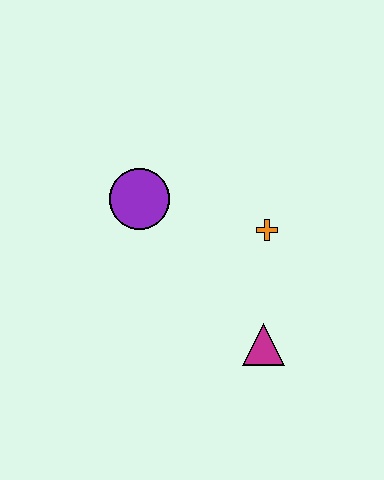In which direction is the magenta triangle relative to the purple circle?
The magenta triangle is below the purple circle.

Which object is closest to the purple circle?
The orange cross is closest to the purple circle.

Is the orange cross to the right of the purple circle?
Yes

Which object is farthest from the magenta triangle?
The purple circle is farthest from the magenta triangle.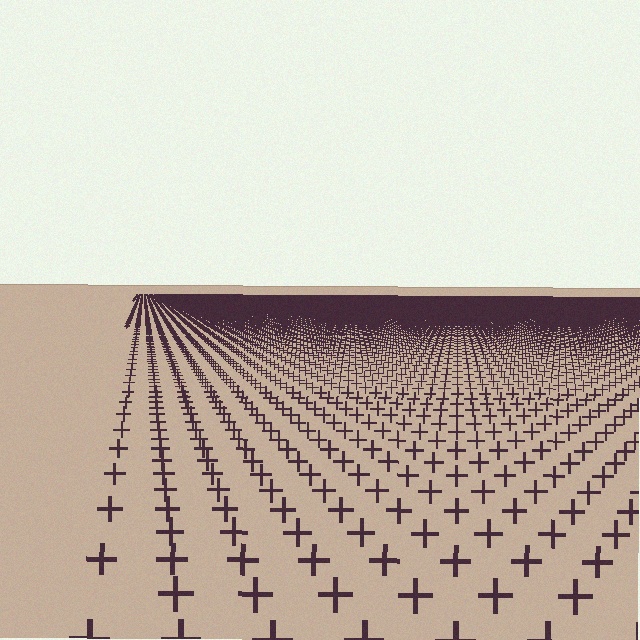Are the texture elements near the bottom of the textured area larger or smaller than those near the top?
Larger. Near the bottom, elements are closer to the viewer and appear at a bigger on-screen size.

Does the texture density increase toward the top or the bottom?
Density increases toward the top.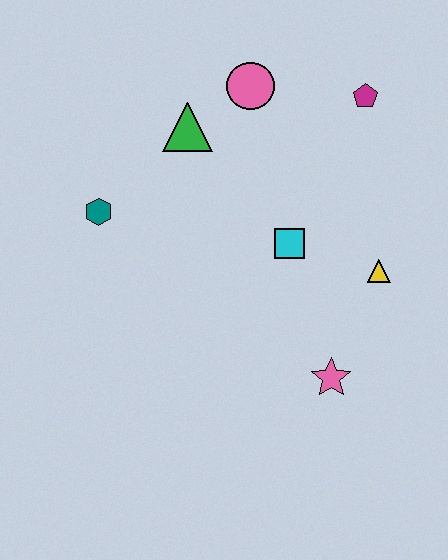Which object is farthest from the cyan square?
The teal hexagon is farthest from the cyan square.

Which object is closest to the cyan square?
The yellow triangle is closest to the cyan square.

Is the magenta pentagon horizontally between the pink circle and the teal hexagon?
No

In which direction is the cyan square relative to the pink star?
The cyan square is above the pink star.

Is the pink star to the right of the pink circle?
Yes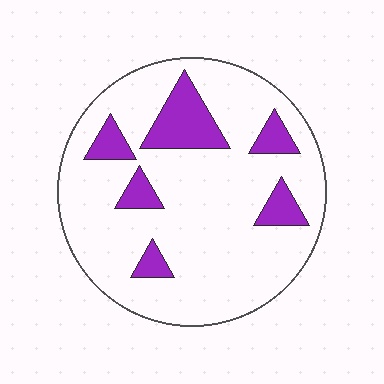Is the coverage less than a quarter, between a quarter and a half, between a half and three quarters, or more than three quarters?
Less than a quarter.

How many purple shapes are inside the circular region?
6.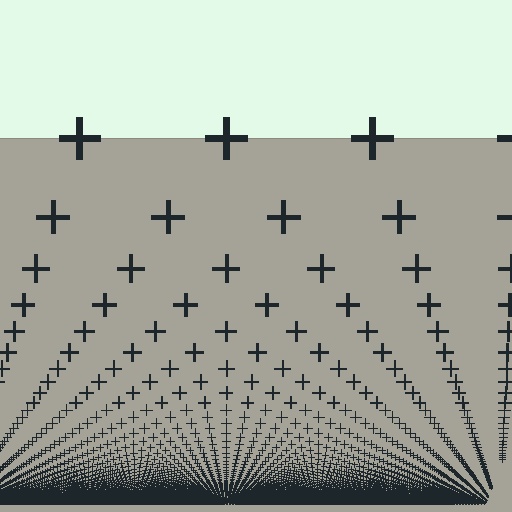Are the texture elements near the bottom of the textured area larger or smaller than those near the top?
Smaller. The gradient is inverted — elements near the bottom are smaller and denser.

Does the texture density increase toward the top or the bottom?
Density increases toward the bottom.